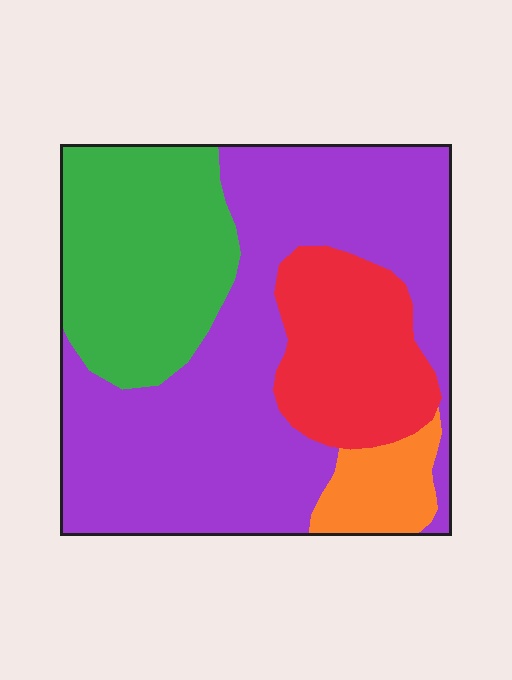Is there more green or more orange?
Green.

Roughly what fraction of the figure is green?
Green covers about 25% of the figure.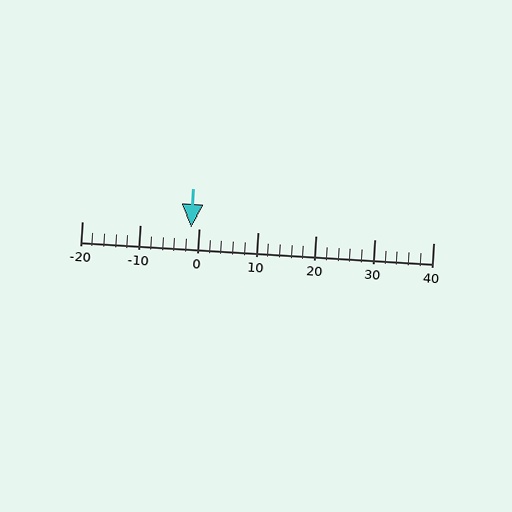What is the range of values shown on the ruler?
The ruler shows values from -20 to 40.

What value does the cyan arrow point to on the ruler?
The cyan arrow points to approximately -1.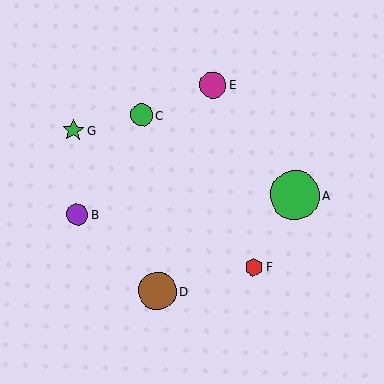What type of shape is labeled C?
Shape C is a green circle.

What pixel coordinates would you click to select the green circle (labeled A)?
Click at (295, 195) to select the green circle A.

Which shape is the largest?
The green circle (labeled A) is the largest.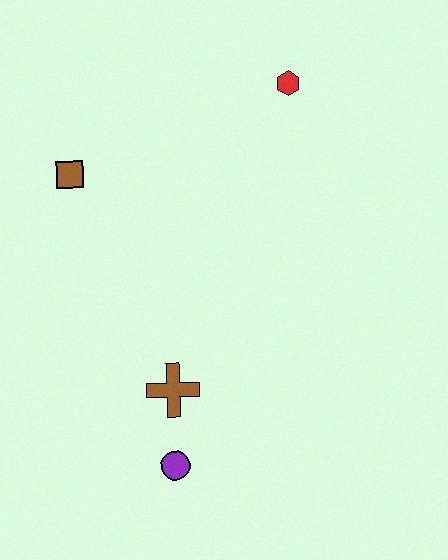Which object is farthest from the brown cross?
The red hexagon is farthest from the brown cross.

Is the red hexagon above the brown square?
Yes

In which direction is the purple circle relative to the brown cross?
The purple circle is below the brown cross.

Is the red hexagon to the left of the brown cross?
No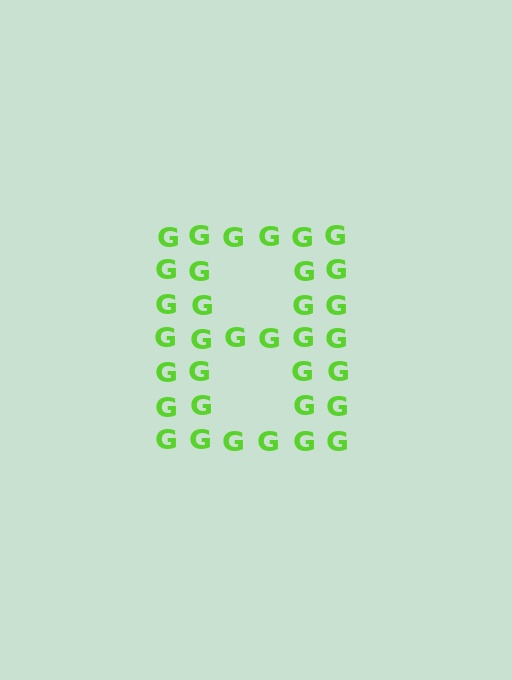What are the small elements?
The small elements are letter G's.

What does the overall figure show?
The overall figure shows the letter B.